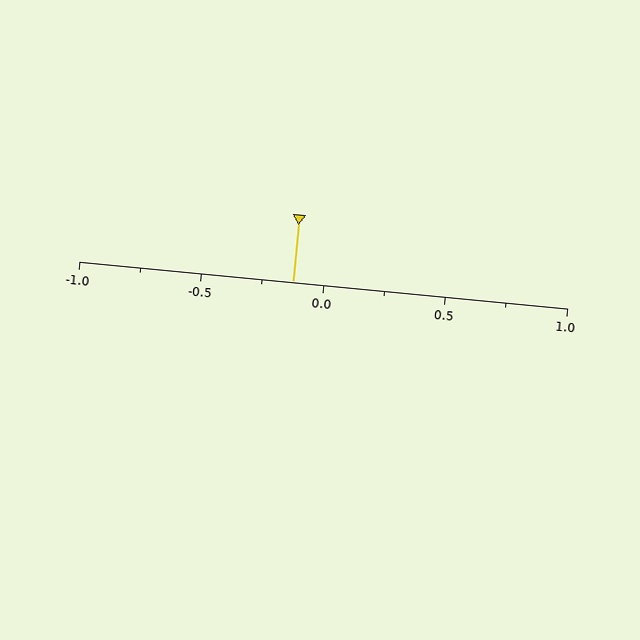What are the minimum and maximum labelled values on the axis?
The axis runs from -1.0 to 1.0.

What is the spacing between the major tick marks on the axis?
The major ticks are spaced 0.5 apart.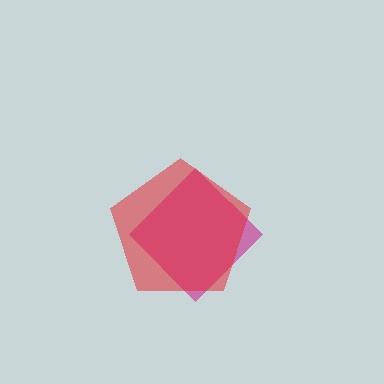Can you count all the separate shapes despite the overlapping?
Yes, there are 2 separate shapes.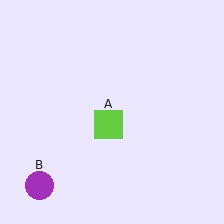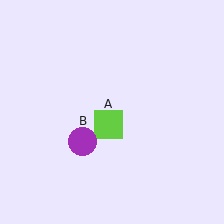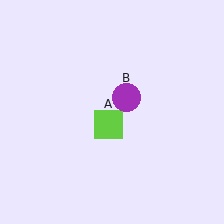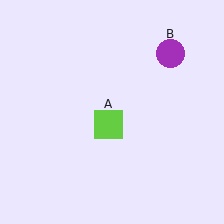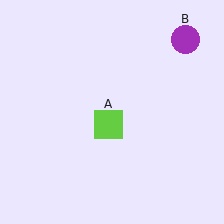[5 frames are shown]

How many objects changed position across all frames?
1 object changed position: purple circle (object B).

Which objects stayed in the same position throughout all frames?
Lime square (object A) remained stationary.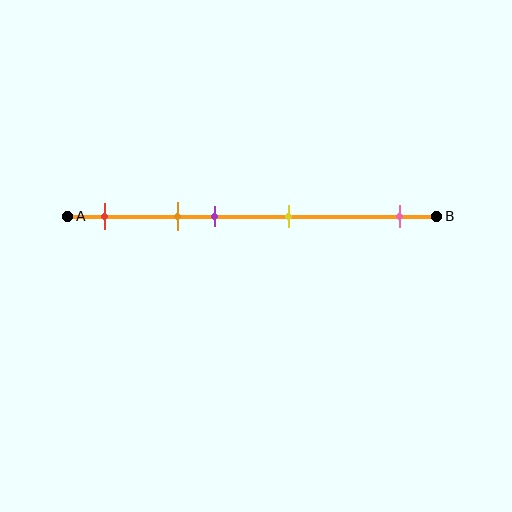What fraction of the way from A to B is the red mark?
The red mark is approximately 10% (0.1) of the way from A to B.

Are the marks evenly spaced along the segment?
No, the marks are not evenly spaced.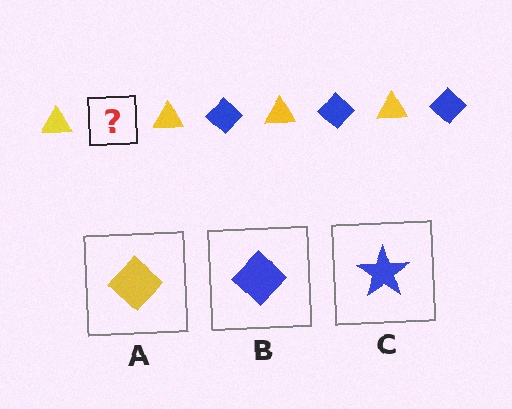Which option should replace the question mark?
Option B.